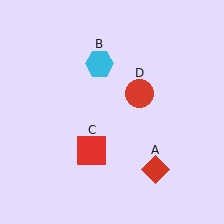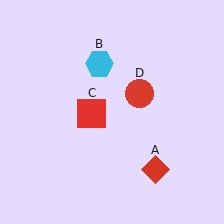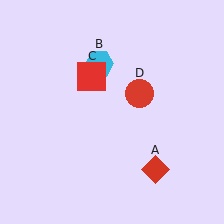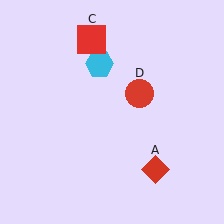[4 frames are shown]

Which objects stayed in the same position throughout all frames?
Red diamond (object A) and cyan hexagon (object B) and red circle (object D) remained stationary.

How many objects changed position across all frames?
1 object changed position: red square (object C).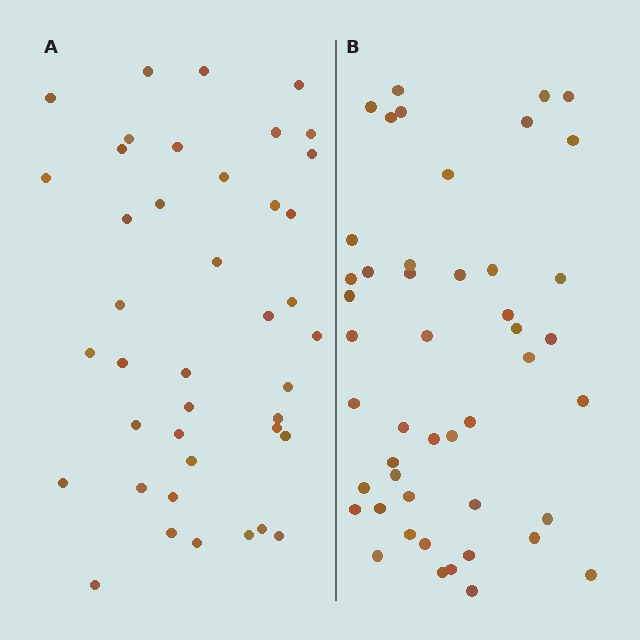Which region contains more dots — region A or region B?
Region B (the right region) has more dots.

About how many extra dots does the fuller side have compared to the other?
Region B has about 6 more dots than region A.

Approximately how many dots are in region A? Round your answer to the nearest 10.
About 40 dots. (The exact count is 41, which rounds to 40.)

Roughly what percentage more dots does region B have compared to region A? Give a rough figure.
About 15% more.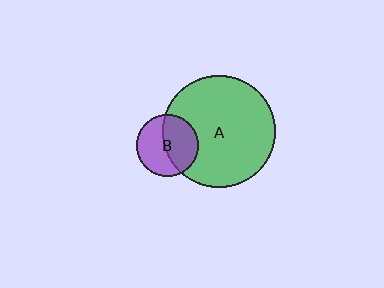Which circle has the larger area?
Circle A (green).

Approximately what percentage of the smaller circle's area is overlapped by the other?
Approximately 50%.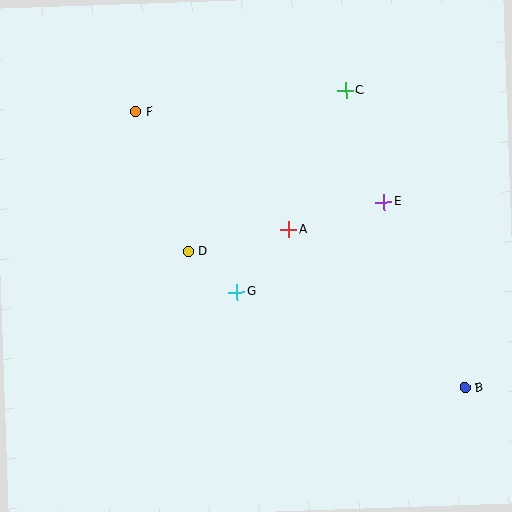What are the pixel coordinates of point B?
Point B is at (465, 387).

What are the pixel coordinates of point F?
Point F is at (136, 112).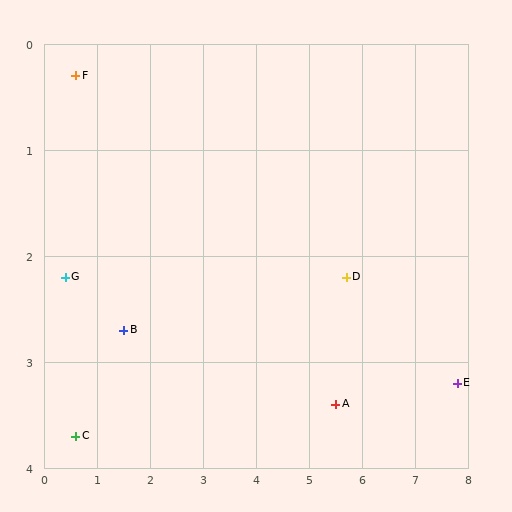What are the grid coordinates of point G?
Point G is at approximately (0.4, 2.2).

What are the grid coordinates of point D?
Point D is at approximately (5.7, 2.2).